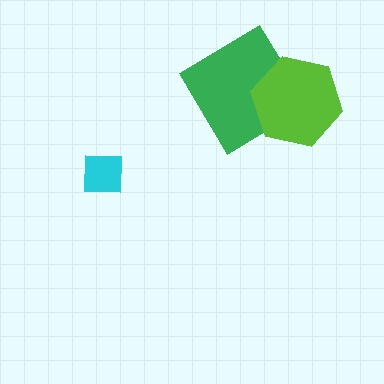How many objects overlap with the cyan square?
0 objects overlap with the cyan square.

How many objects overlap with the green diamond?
1 object overlaps with the green diamond.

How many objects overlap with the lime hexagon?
1 object overlaps with the lime hexagon.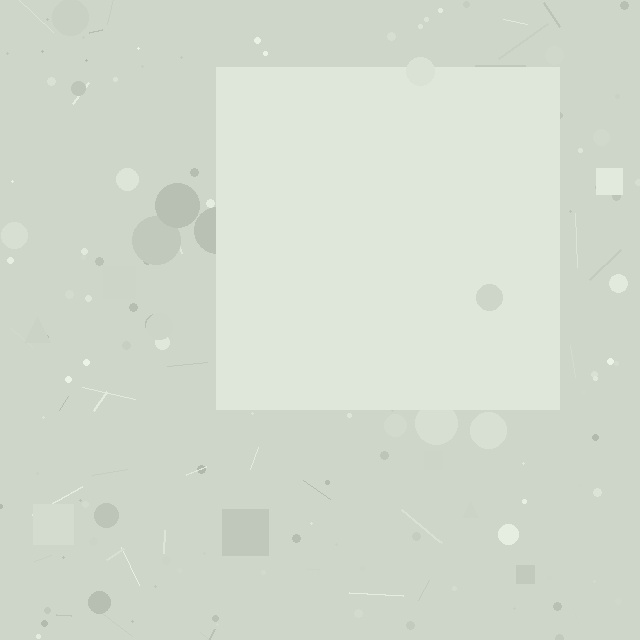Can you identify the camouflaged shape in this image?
The camouflaged shape is a square.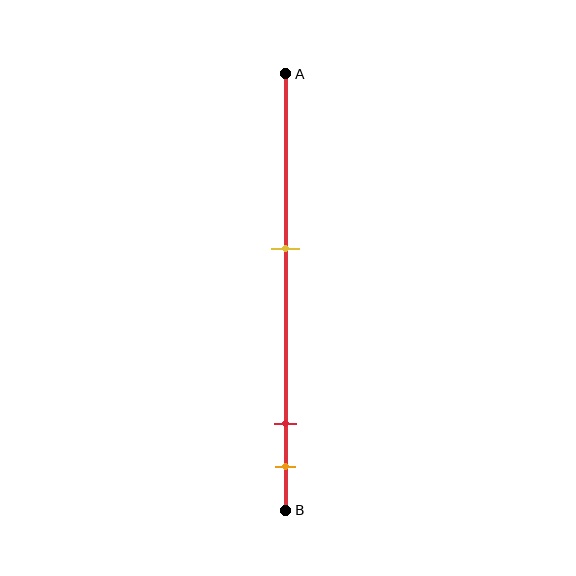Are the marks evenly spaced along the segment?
No, the marks are not evenly spaced.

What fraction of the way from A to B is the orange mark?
The orange mark is approximately 90% (0.9) of the way from A to B.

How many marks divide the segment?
There are 3 marks dividing the segment.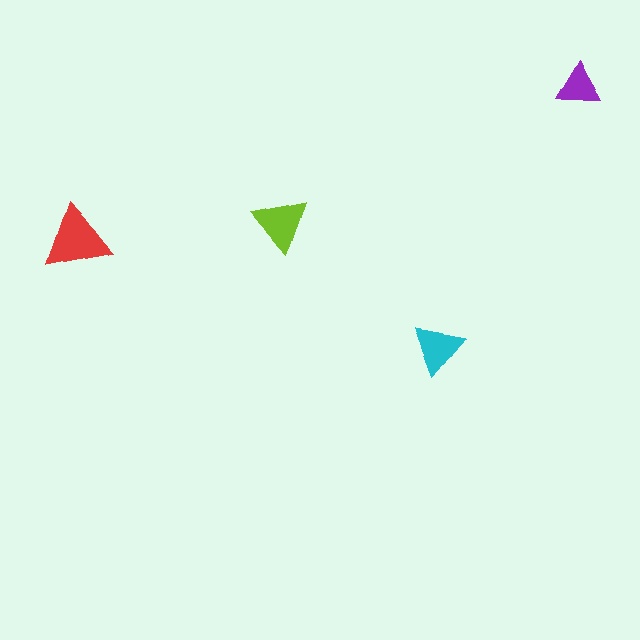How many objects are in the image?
There are 4 objects in the image.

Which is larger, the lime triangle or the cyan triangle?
The lime one.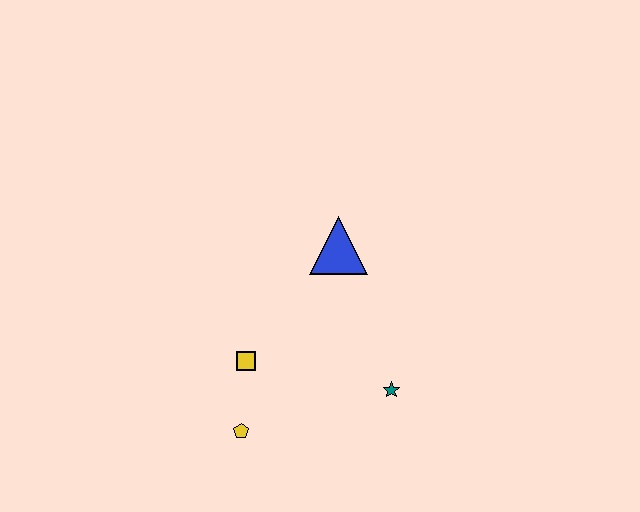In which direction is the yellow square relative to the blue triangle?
The yellow square is below the blue triangle.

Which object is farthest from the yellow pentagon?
The blue triangle is farthest from the yellow pentagon.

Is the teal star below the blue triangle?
Yes